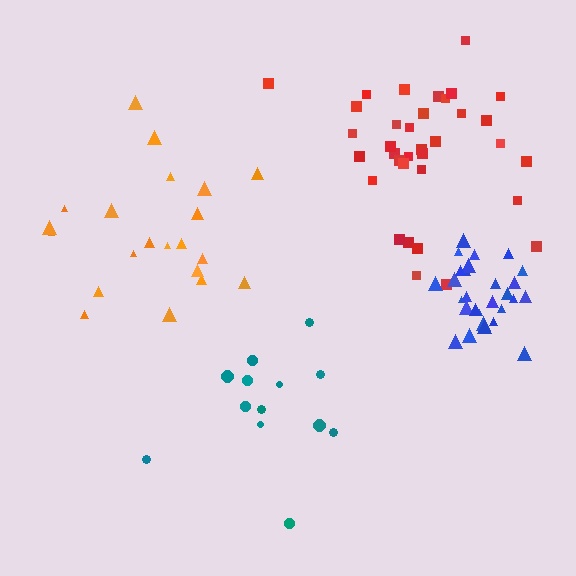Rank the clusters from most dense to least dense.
blue, red, orange, teal.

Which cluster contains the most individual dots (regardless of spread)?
Red (35).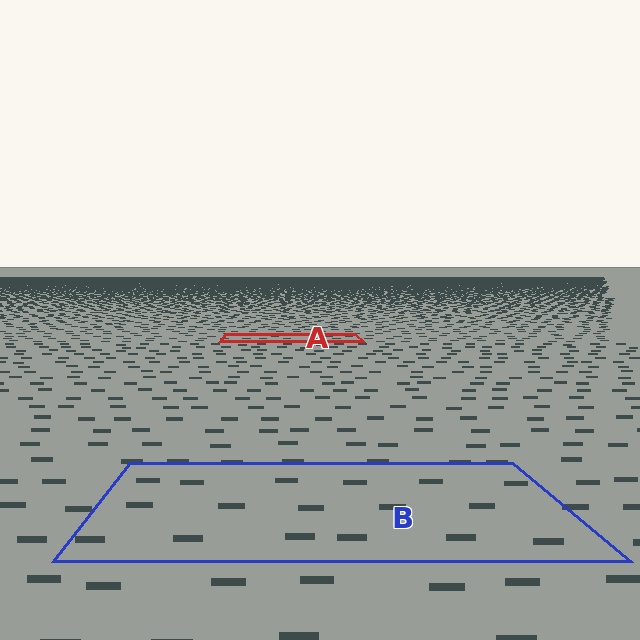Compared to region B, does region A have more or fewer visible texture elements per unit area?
Region A has more texture elements per unit area — they are packed more densely because it is farther away.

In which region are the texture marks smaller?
The texture marks are smaller in region A, because it is farther away.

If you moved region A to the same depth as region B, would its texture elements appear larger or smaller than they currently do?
They would appear larger. At a closer depth, the same texture elements are projected at a bigger on-screen size.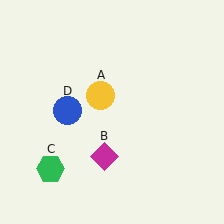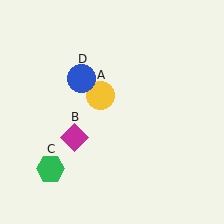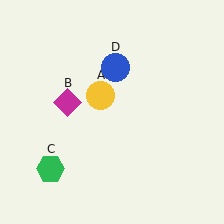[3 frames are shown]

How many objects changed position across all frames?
2 objects changed position: magenta diamond (object B), blue circle (object D).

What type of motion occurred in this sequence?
The magenta diamond (object B), blue circle (object D) rotated clockwise around the center of the scene.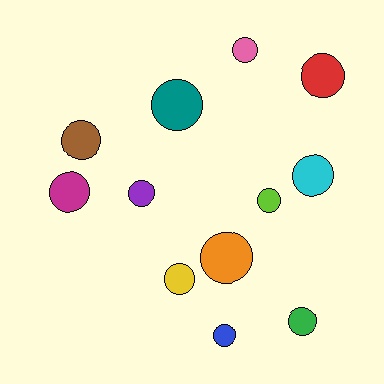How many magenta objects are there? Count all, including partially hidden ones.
There is 1 magenta object.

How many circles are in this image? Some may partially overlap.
There are 12 circles.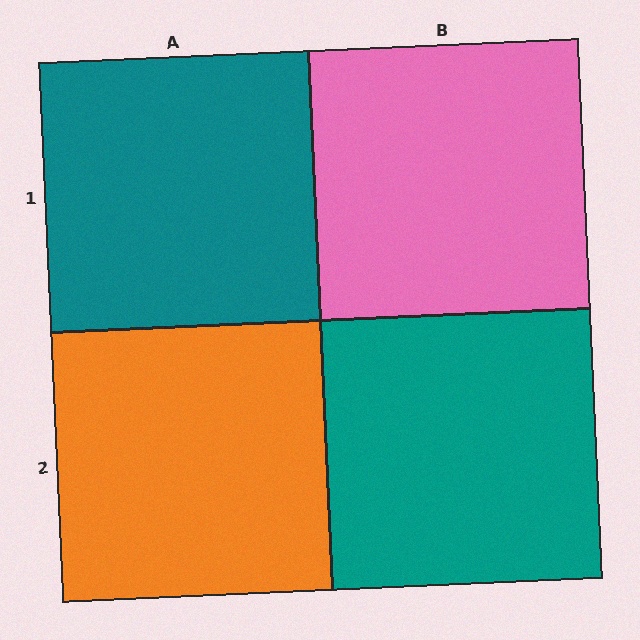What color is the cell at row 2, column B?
Teal.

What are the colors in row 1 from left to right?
Teal, pink.